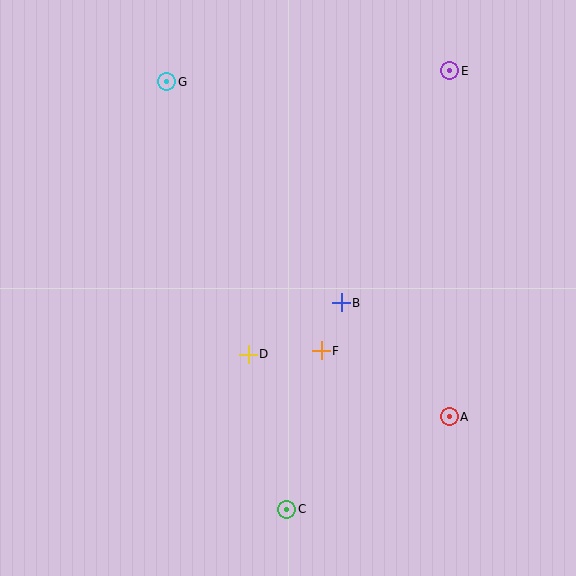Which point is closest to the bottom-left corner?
Point C is closest to the bottom-left corner.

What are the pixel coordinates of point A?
Point A is at (449, 417).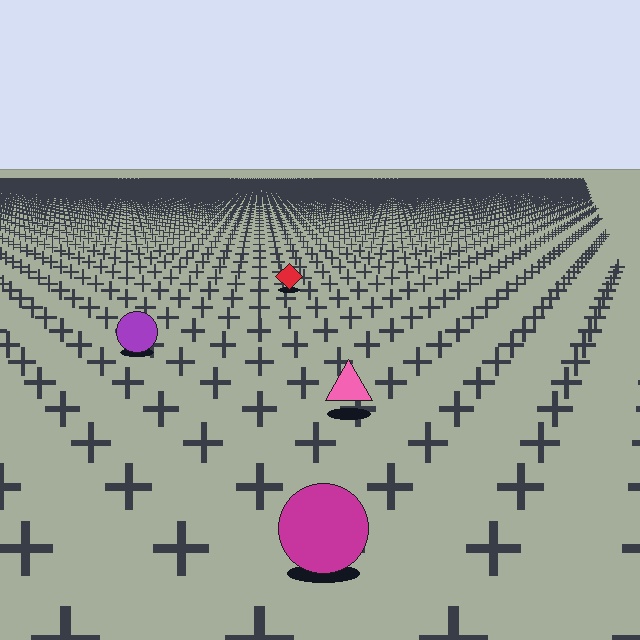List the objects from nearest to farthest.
From nearest to farthest: the magenta circle, the pink triangle, the purple circle, the red diamond.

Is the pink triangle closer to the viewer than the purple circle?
Yes. The pink triangle is closer — you can tell from the texture gradient: the ground texture is coarser near it.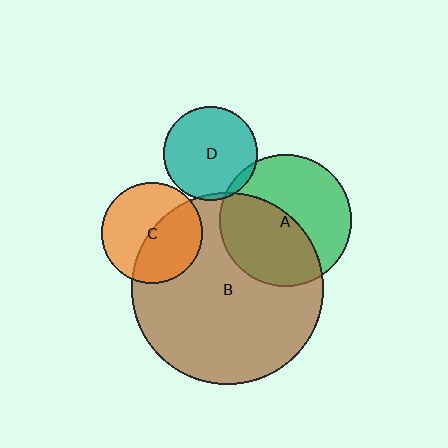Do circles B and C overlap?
Yes.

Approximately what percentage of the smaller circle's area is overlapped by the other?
Approximately 45%.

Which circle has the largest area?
Circle B (brown).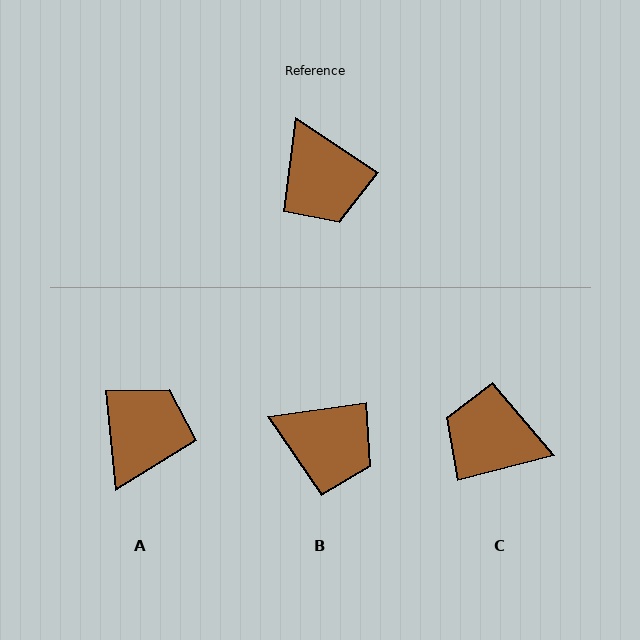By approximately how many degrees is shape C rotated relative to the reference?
Approximately 132 degrees clockwise.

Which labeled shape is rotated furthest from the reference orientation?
C, about 132 degrees away.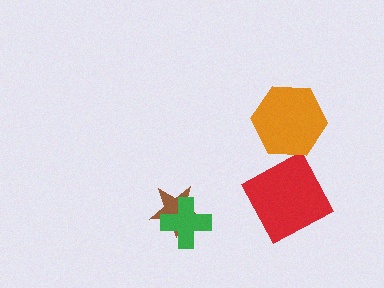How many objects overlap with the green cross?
1 object overlaps with the green cross.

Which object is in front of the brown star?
The green cross is in front of the brown star.